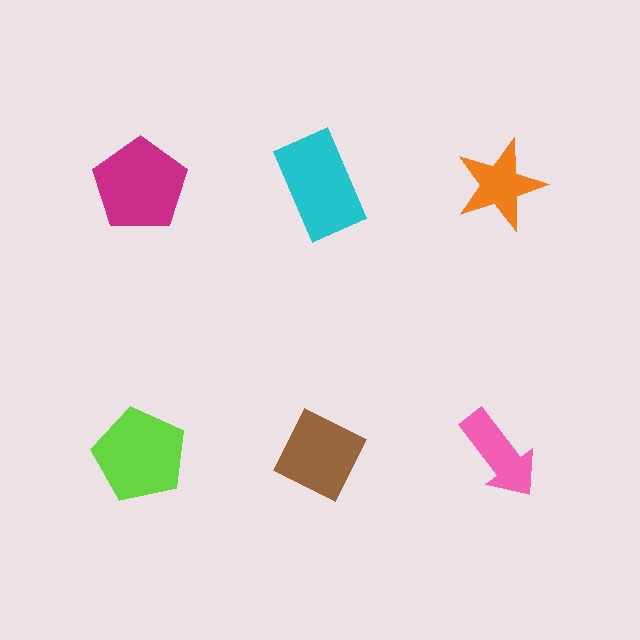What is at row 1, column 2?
A cyan rectangle.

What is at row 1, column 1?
A magenta pentagon.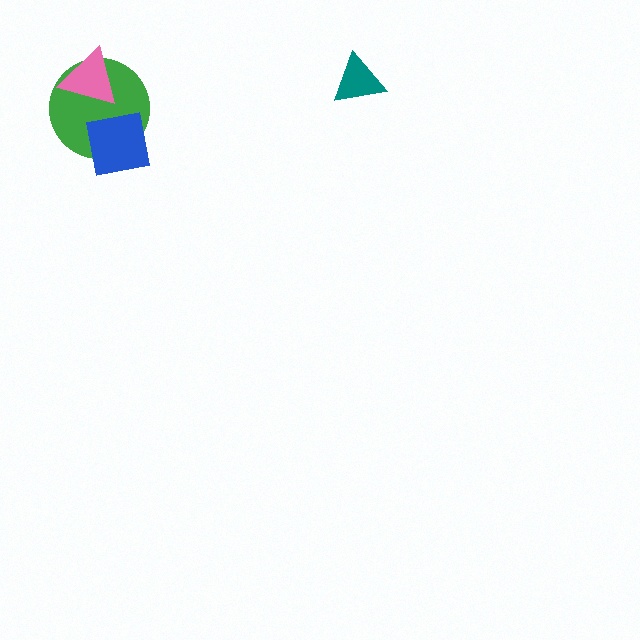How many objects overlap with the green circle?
2 objects overlap with the green circle.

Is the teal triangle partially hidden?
No, no other shape covers it.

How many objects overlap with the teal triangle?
0 objects overlap with the teal triangle.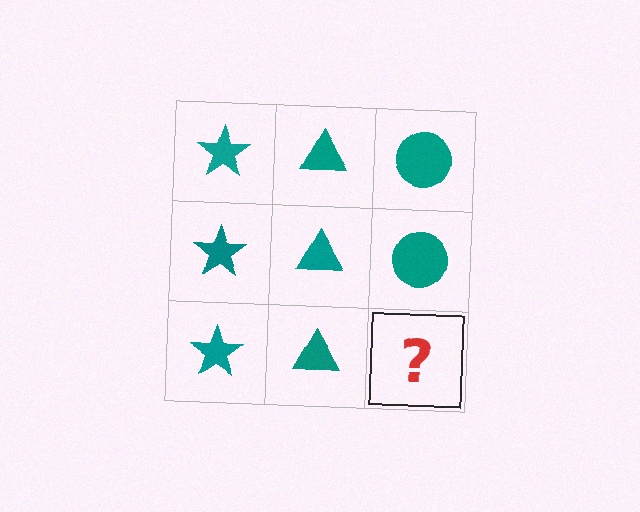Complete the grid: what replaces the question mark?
The question mark should be replaced with a teal circle.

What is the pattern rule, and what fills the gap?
The rule is that each column has a consistent shape. The gap should be filled with a teal circle.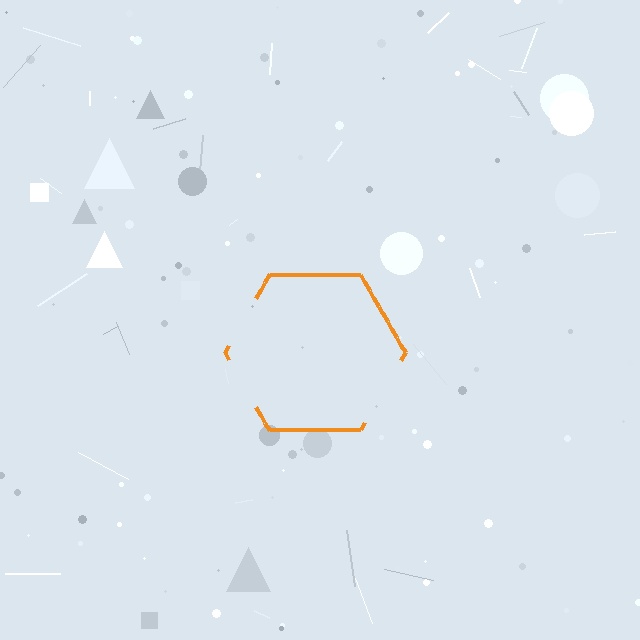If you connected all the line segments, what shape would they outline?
They would outline a hexagon.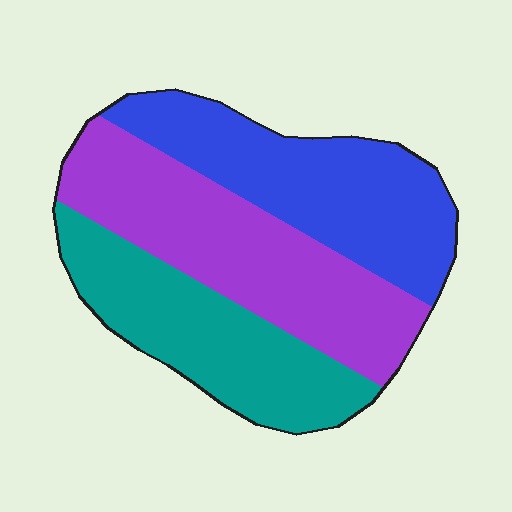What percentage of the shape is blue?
Blue takes up about one third (1/3) of the shape.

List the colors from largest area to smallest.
From largest to smallest: purple, blue, teal.